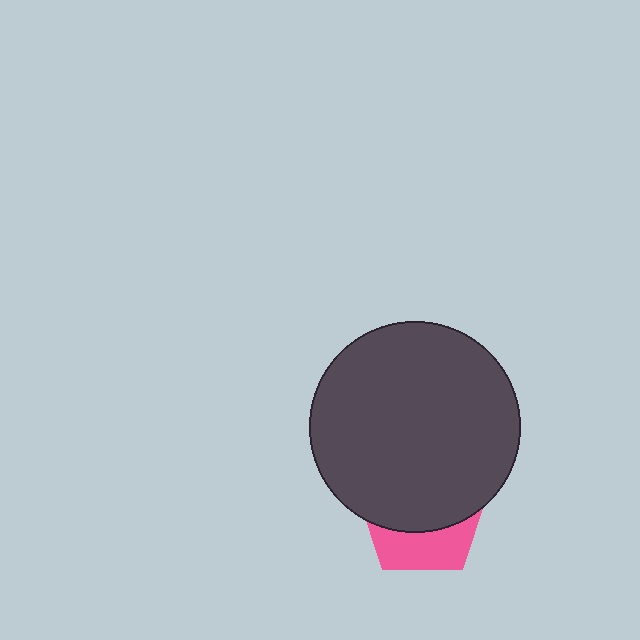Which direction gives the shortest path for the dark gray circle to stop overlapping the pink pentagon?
Moving up gives the shortest separation.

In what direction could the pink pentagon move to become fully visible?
The pink pentagon could move down. That would shift it out from behind the dark gray circle entirely.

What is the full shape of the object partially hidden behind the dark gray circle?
The partially hidden object is a pink pentagon.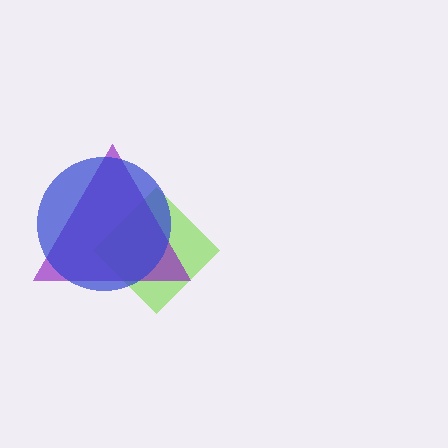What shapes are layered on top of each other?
The layered shapes are: a lime diamond, a purple triangle, a blue circle.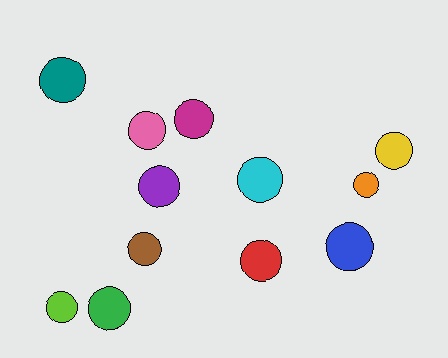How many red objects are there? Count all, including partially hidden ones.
There is 1 red object.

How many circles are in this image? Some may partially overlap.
There are 12 circles.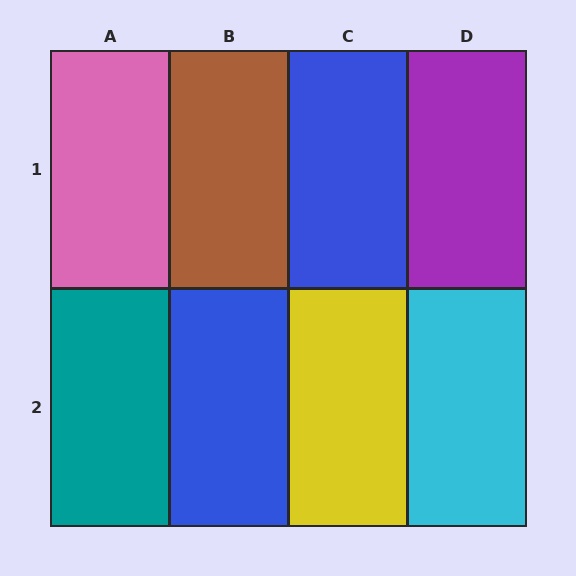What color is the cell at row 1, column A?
Pink.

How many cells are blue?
2 cells are blue.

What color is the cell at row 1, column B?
Brown.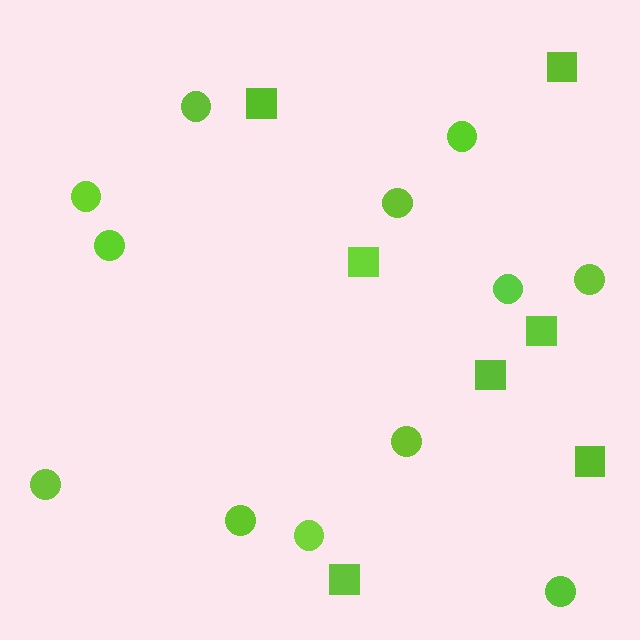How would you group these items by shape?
There are 2 groups: one group of squares (7) and one group of circles (12).